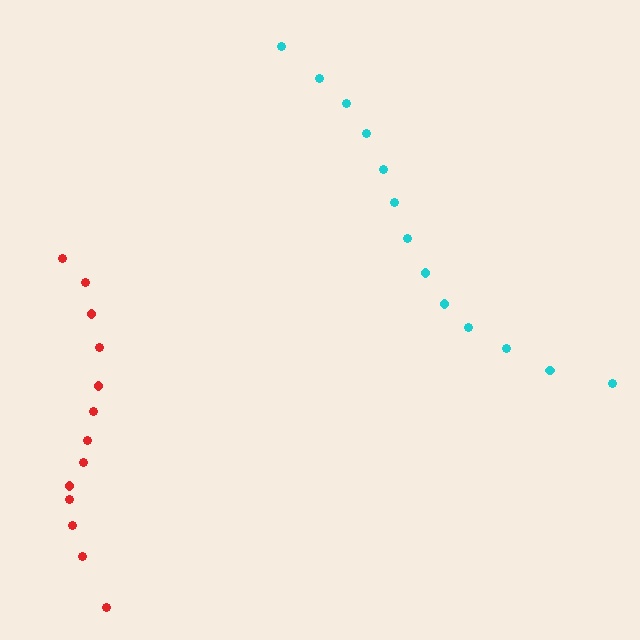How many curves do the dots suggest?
There are 2 distinct paths.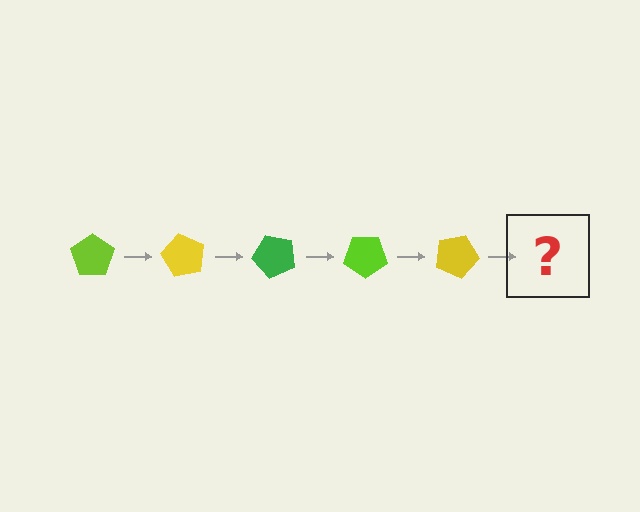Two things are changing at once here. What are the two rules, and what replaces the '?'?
The two rules are that it rotates 60 degrees each step and the color cycles through lime, yellow, and green. The '?' should be a green pentagon, rotated 300 degrees from the start.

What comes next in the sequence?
The next element should be a green pentagon, rotated 300 degrees from the start.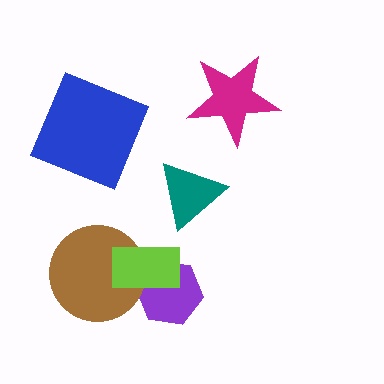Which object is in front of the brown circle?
The lime rectangle is in front of the brown circle.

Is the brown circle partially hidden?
Yes, it is partially covered by another shape.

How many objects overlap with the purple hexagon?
1 object overlaps with the purple hexagon.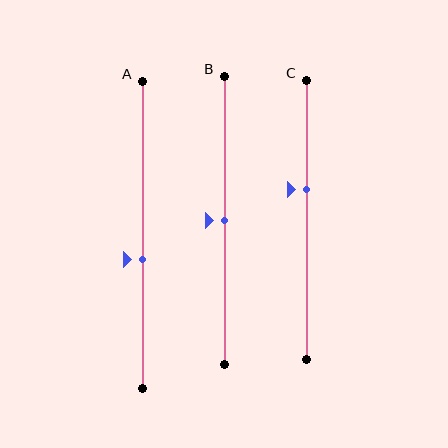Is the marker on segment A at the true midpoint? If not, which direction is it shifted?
No, the marker on segment A is shifted downward by about 8% of the segment length.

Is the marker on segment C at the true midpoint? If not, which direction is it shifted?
No, the marker on segment C is shifted upward by about 11% of the segment length.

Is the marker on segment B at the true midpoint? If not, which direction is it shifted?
Yes, the marker on segment B is at the true midpoint.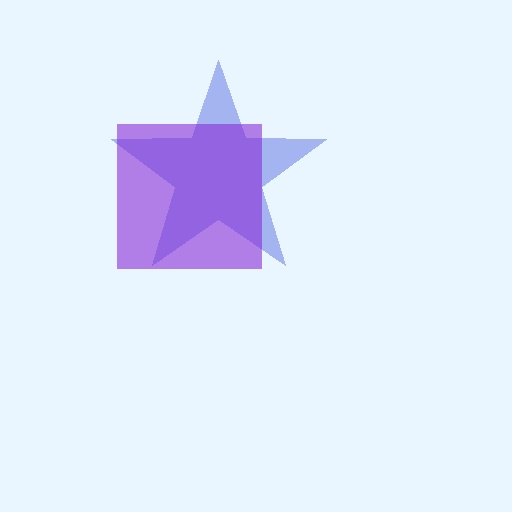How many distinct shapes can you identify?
There are 2 distinct shapes: a blue star, a purple square.